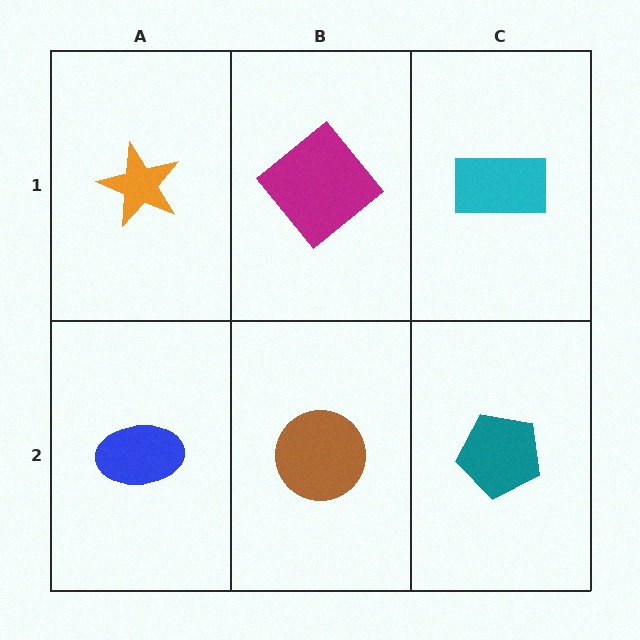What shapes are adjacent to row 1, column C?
A teal pentagon (row 2, column C), a magenta diamond (row 1, column B).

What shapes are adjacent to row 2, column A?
An orange star (row 1, column A), a brown circle (row 2, column B).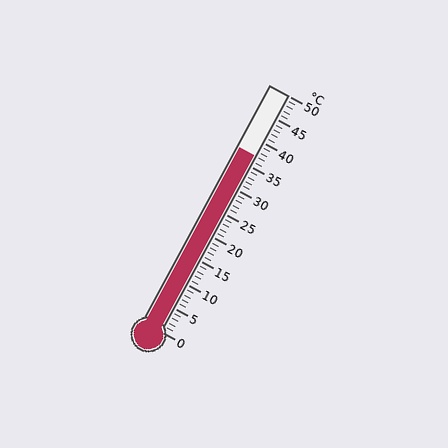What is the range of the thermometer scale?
The thermometer scale ranges from 0°C to 50°C.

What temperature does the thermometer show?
The thermometer shows approximately 37°C.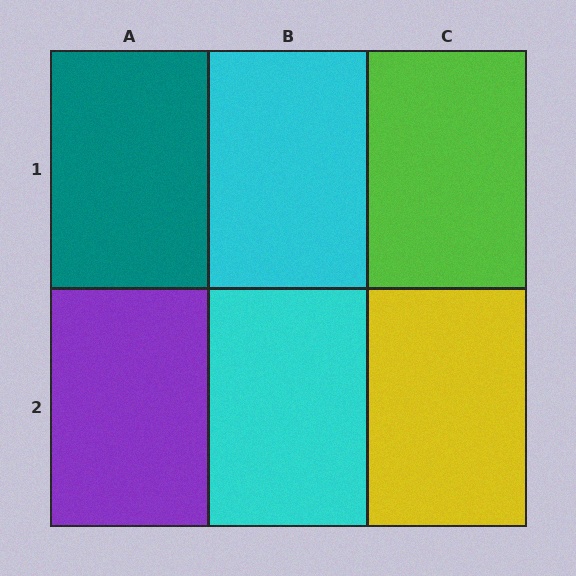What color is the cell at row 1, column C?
Lime.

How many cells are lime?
1 cell is lime.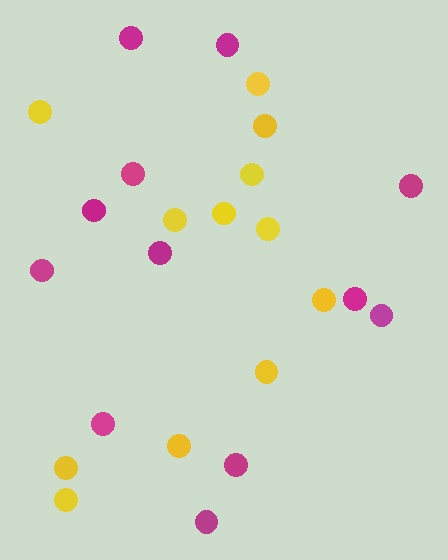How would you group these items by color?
There are 2 groups: one group of yellow circles (12) and one group of magenta circles (12).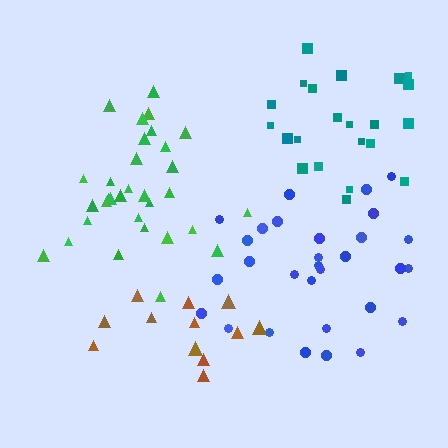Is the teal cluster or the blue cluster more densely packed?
Teal.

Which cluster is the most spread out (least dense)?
Brown.